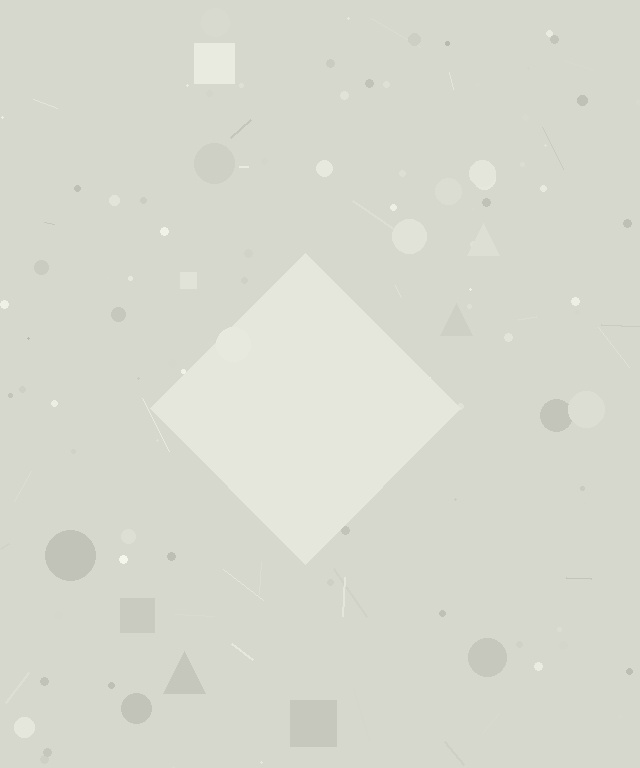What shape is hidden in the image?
A diamond is hidden in the image.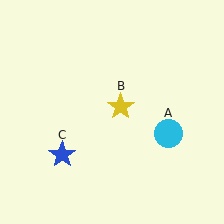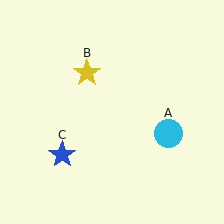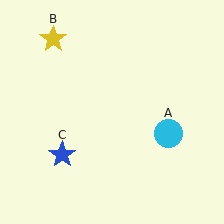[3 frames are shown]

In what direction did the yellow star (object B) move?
The yellow star (object B) moved up and to the left.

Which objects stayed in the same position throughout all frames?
Cyan circle (object A) and blue star (object C) remained stationary.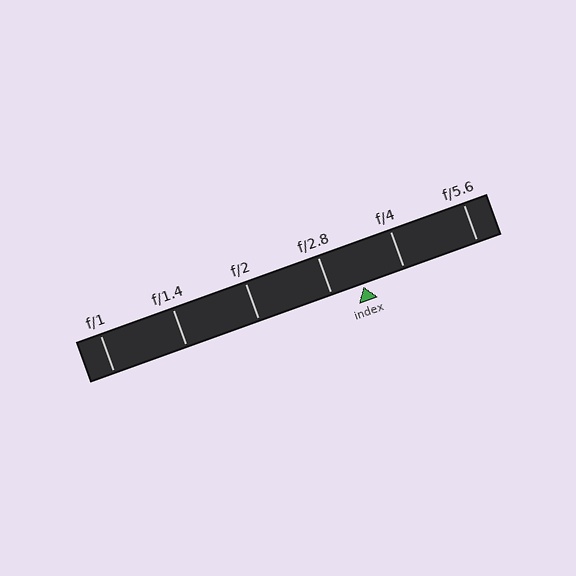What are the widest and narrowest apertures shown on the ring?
The widest aperture shown is f/1 and the narrowest is f/5.6.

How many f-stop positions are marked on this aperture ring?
There are 6 f-stop positions marked.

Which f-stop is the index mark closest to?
The index mark is closest to f/2.8.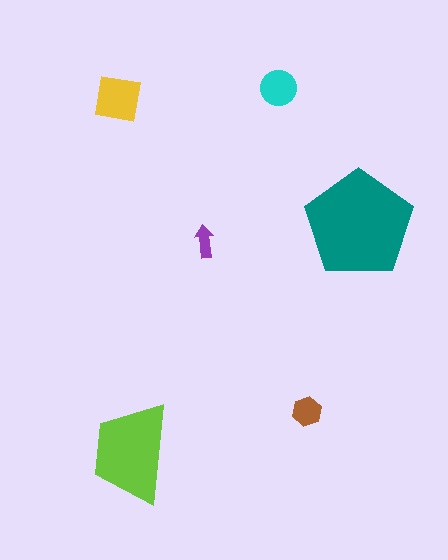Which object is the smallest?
The purple arrow.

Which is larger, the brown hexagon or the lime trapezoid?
The lime trapezoid.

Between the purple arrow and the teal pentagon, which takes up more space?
The teal pentagon.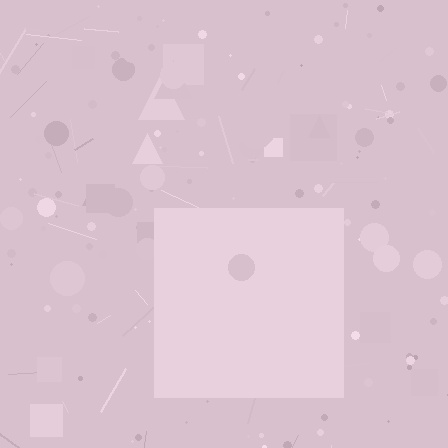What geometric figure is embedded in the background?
A square is embedded in the background.